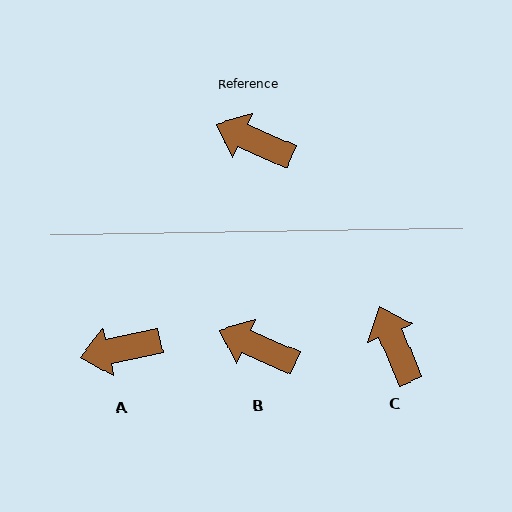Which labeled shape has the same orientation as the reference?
B.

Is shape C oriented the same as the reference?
No, it is off by about 44 degrees.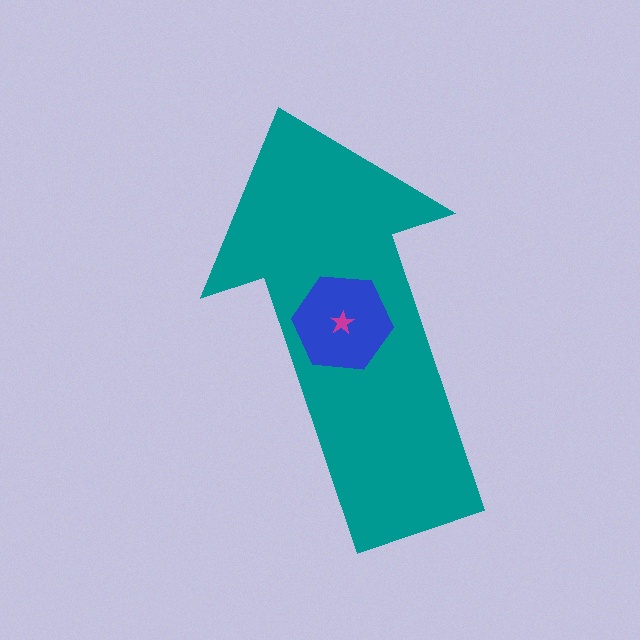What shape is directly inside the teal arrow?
The blue hexagon.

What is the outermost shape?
The teal arrow.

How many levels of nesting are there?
3.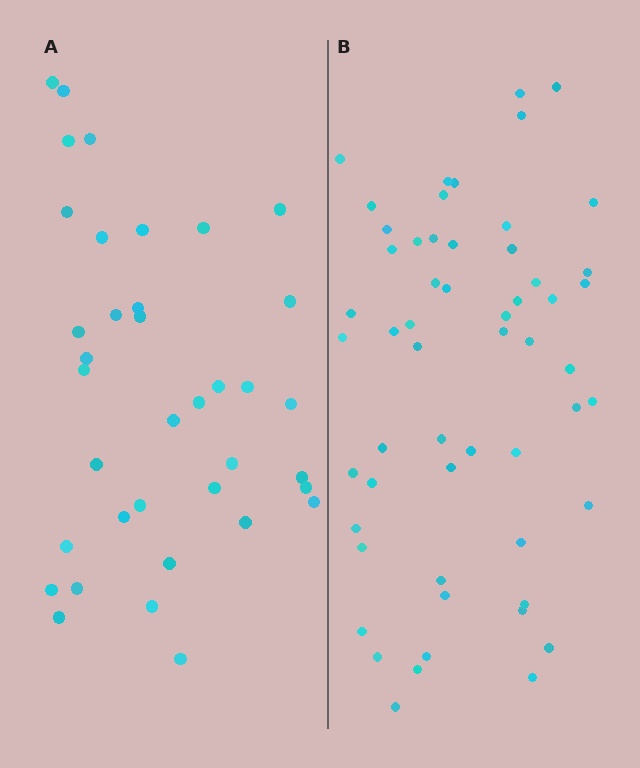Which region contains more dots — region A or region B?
Region B (the right region) has more dots.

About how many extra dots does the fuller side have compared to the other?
Region B has approximately 20 more dots than region A.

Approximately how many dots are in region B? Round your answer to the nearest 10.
About 60 dots. (The exact count is 56, which rounds to 60.)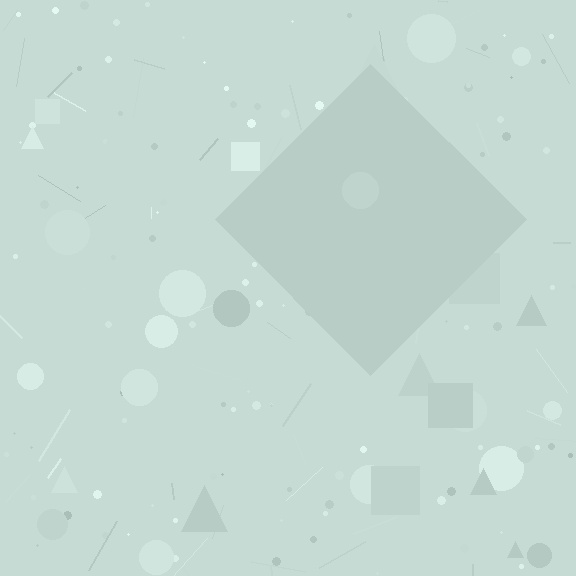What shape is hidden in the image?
A diamond is hidden in the image.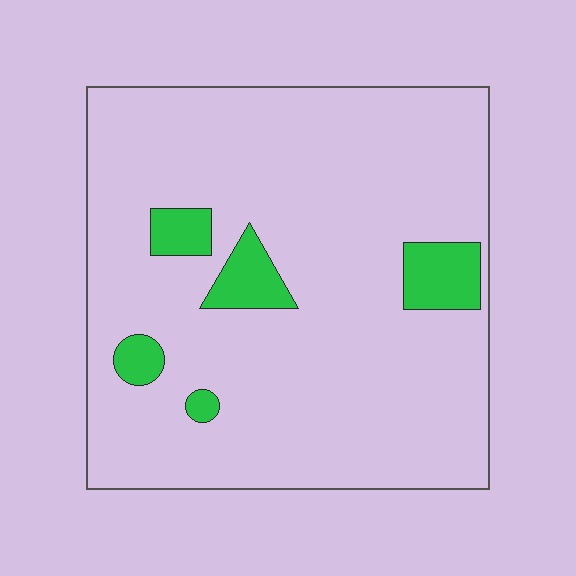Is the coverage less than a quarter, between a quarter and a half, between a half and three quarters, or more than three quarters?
Less than a quarter.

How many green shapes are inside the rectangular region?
5.